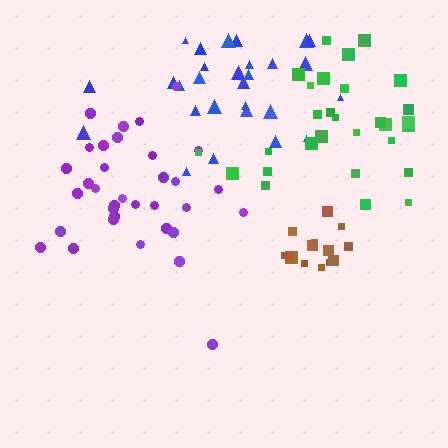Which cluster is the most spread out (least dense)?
Green.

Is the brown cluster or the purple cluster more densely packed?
Brown.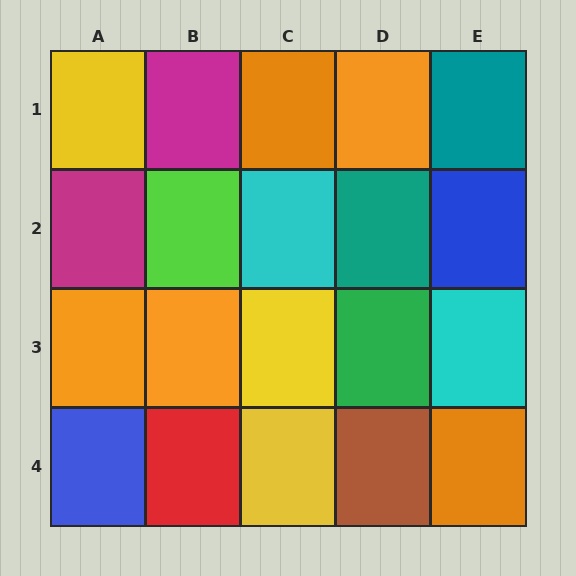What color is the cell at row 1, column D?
Orange.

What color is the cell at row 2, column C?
Cyan.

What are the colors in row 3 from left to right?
Orange, orange, yellow, green, cyan.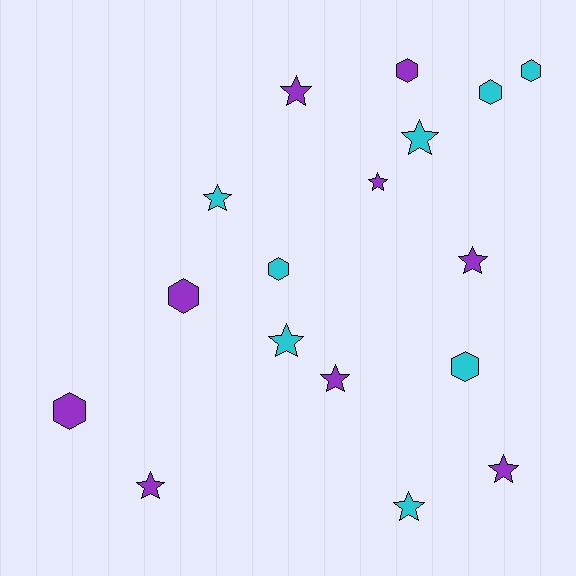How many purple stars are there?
There are 6 purple stars.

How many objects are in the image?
There are 17 objects.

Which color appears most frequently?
Purple, with 9 objects.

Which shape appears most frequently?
Star, with 10 objects.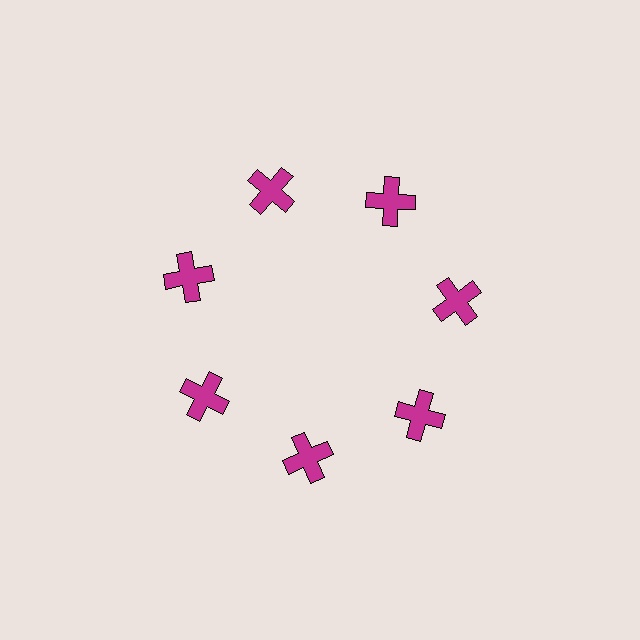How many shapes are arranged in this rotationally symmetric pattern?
There are 7 shapes, arranged in 7 groups of 1.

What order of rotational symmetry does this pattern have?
This pattern has 7-fold rotational symmetry.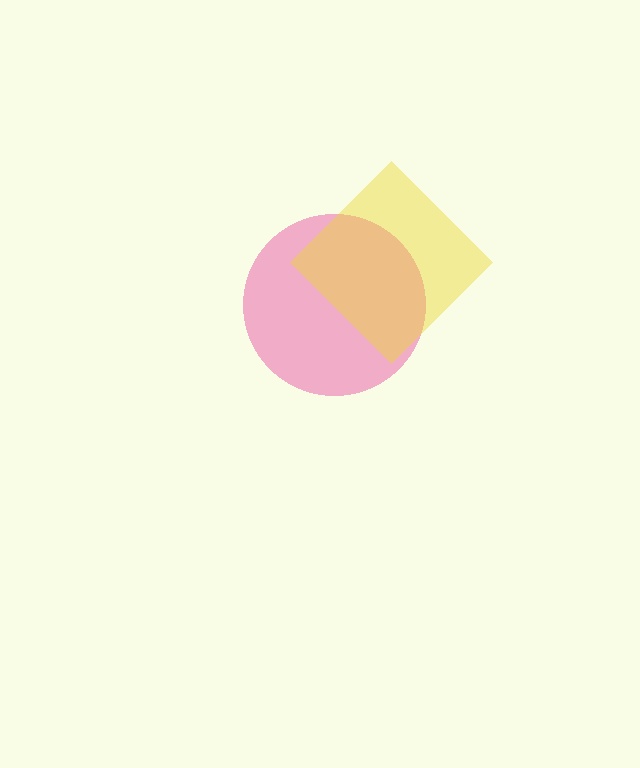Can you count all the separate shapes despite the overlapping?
Yes, there are 2 separate shapes.